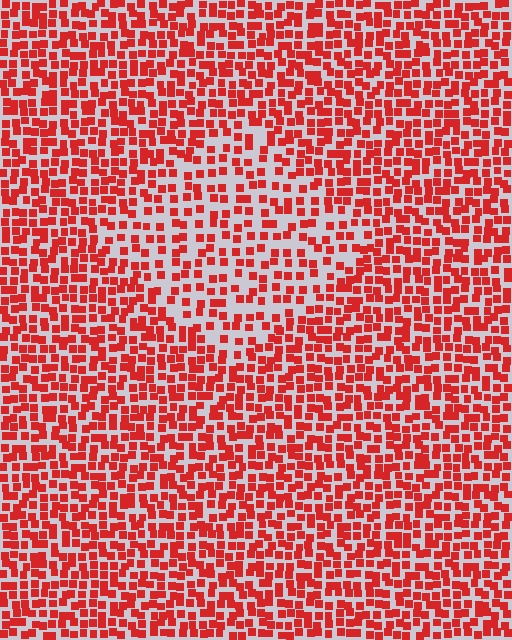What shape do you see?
I see a diamond.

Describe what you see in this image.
The image contains small red elements arranged at two different densities. A diamond-shaped region is visible where the elements are less densely packed than the surrounding area.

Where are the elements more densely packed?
The elements are more densely packed outside the diamond boundary.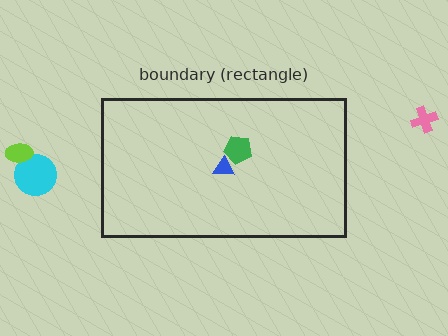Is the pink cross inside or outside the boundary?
Outside.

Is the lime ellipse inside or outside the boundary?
Outside.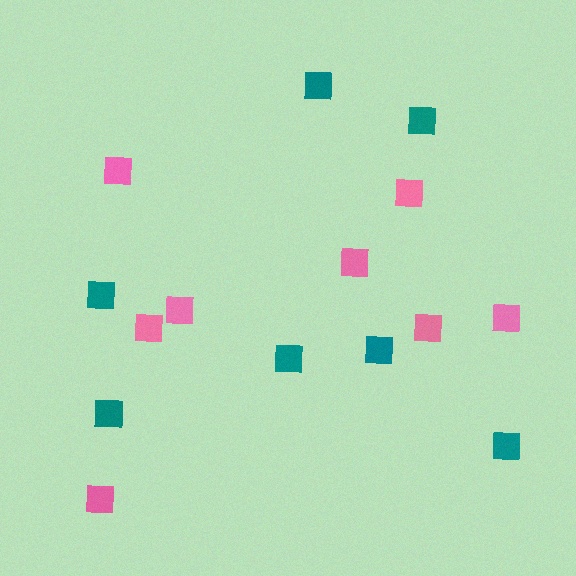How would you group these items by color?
There are 2 groups: one group of teal squares (7) and one group of pink squares (8).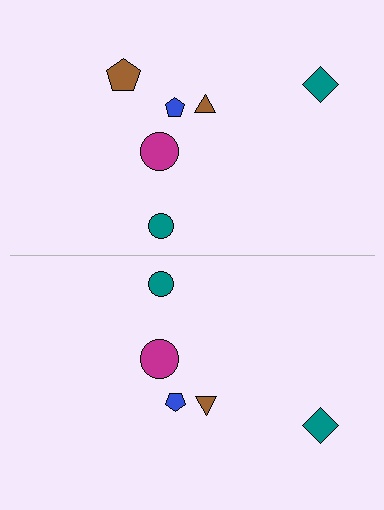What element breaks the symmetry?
A brown pentagon is missing from the bottom side.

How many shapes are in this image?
There are 11 shapes in this image.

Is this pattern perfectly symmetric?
No, the pattern is not perfectly symmetric. A brown pentagon is missing from the bottom side.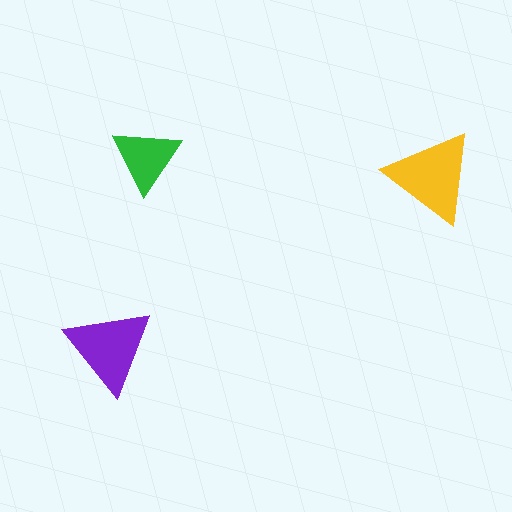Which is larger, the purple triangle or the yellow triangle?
The yellow one.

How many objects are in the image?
There are 3 objects in the image.